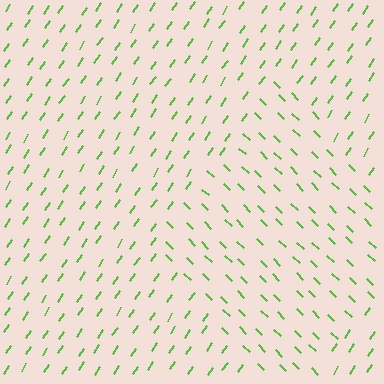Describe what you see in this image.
The image is filled with small lime line segments. A diamond region in the image has lines oriented differently from the surrounding lines, creating a visible texture boundary.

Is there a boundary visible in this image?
Yes, there is a texture boundary formed by a change in line orientation.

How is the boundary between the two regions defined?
The boundary is defined purely by a change in line orientation (approximately 79 degrees difference). All lines are the same color and thickness.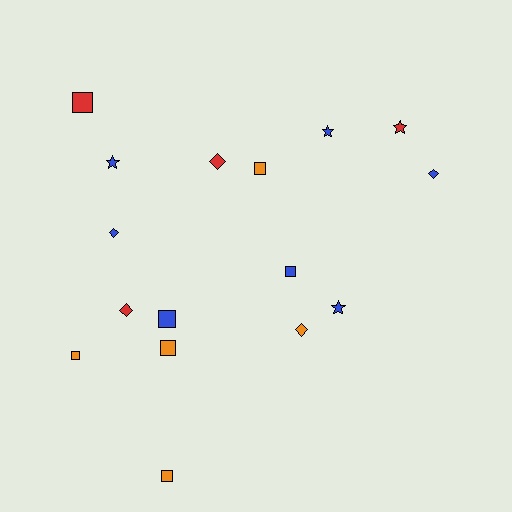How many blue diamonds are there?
There are 2 blue diamonds.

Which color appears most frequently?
Blue, with 7 objects.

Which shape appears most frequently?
Square, with 7 objects.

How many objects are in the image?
There are 16 objects.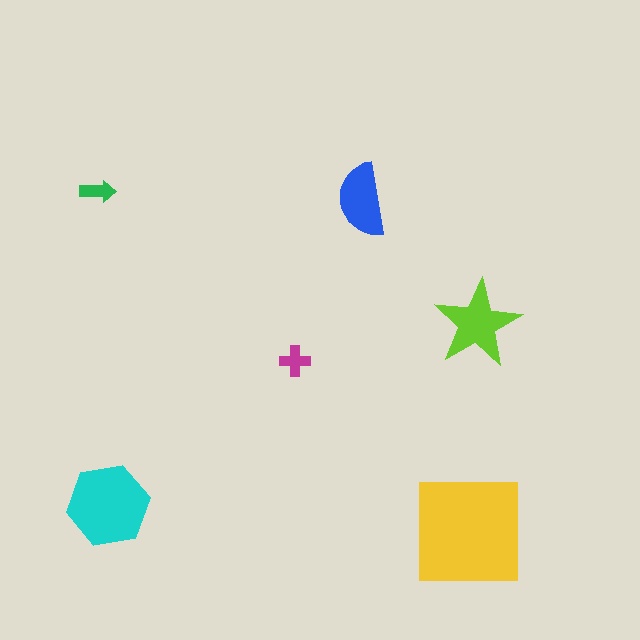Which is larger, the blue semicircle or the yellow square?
The yellow square.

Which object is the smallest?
The green arrow.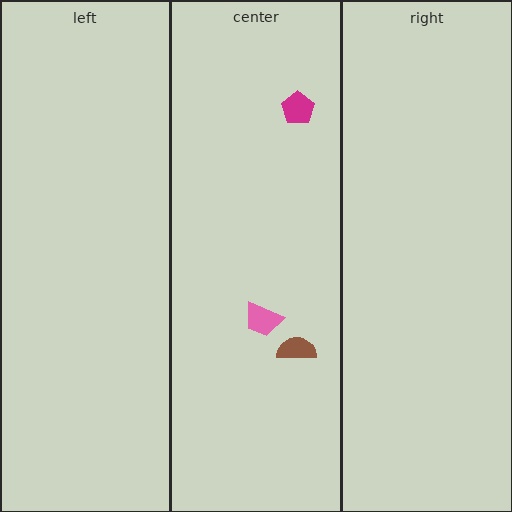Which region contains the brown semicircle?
The center region.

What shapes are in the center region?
The pink trapezoid, the magenta pentagon, the brown semicircle.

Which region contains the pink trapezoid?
The center region.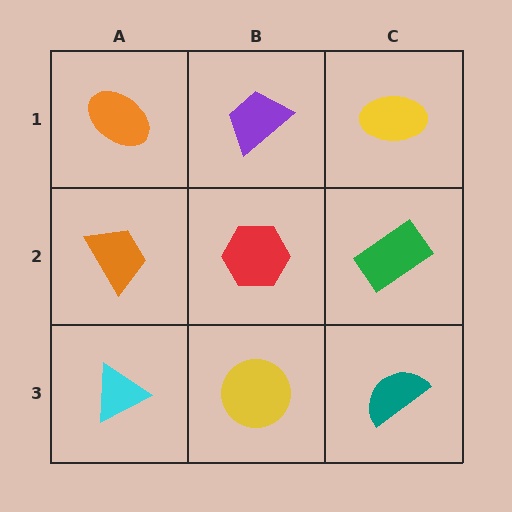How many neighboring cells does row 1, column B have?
3.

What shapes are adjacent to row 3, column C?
A green rectangle (row 2, column C), a yellow circle (row 3, column B).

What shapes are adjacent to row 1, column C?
A green rectangle (row 2, column C), a purple trapezoid (row 1, column B).